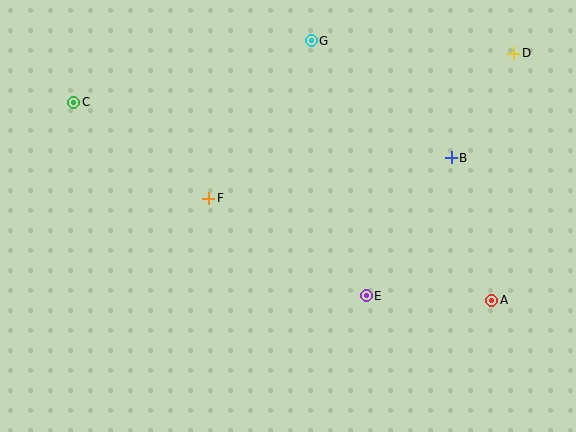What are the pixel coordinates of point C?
Point C is at (74, 102).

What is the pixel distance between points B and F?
The distance between B and F is 246 pixels.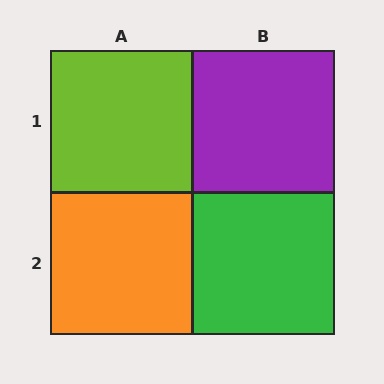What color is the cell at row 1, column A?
Lime.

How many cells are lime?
1 cell is lime.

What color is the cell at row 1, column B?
Purple.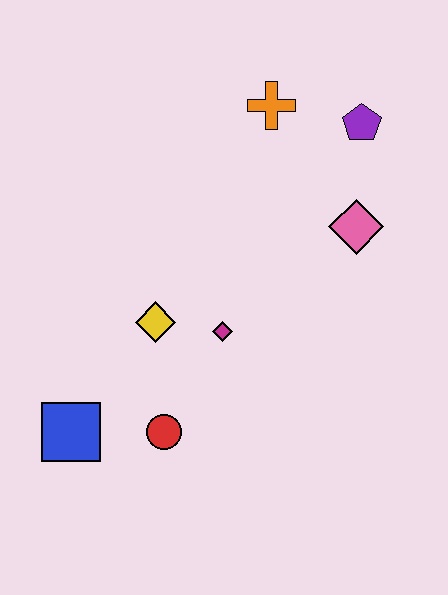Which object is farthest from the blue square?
The purple pentagon is farthest from the blue square.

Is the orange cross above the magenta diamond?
Yes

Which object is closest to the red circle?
The blue square is closest to the red circle.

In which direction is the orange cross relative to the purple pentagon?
The orange cross is to the left of the purple pentagon.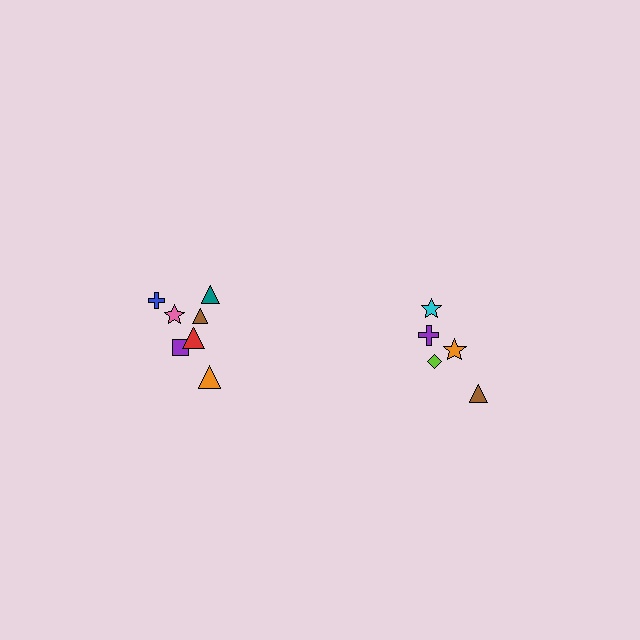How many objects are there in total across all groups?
There are 12 objects.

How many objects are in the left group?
There are 7 objects.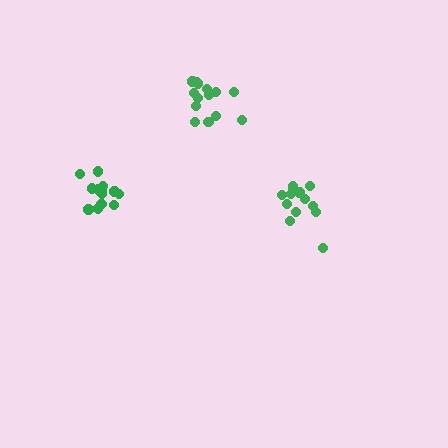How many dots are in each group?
Group 1: 14 dots, Group 2: 13 dots, Group 3: 13 dots (40 total).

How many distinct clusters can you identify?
There are 3 distinct clusters.